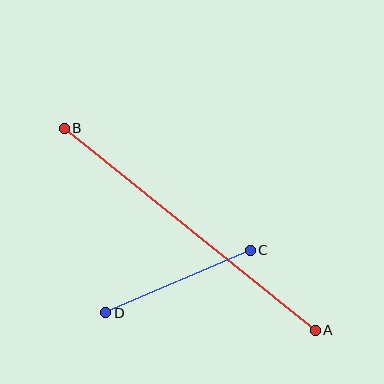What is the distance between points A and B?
The distance is approximately 322 pixels.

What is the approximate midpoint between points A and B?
The midpoint is at approximately (190, 229) pixels.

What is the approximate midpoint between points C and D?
The midpoint is at approximately (178, 282) pixels.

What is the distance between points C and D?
The distance is approximately 158 pixels.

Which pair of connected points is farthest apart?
Points A and B are farthest apart.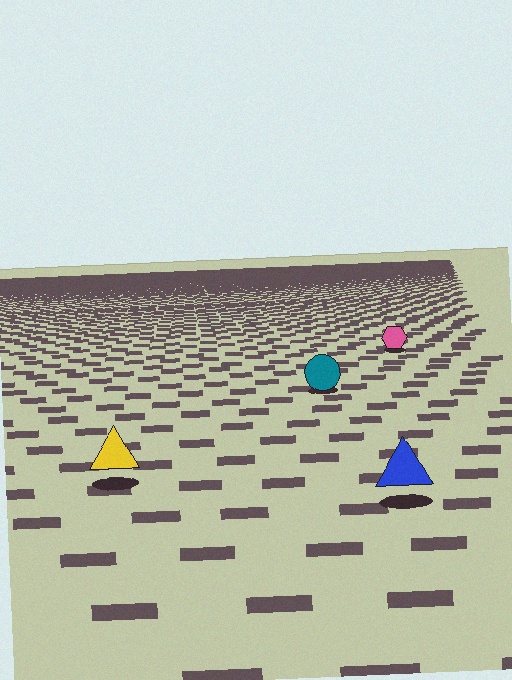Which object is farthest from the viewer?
The pink hexagon is farthest from the viewer. It appears smaller and the ground texture around it is denser.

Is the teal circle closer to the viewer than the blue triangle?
No. The blue triangle is closer — you can tell from the texture gradient: the ground texture is coarser near it.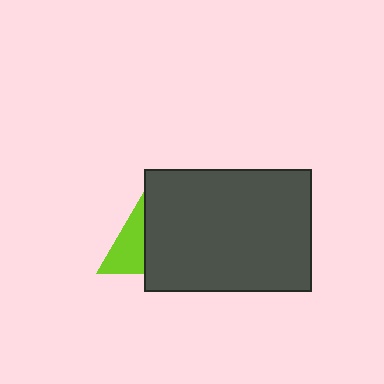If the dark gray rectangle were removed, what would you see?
You would see the complete lime triangle.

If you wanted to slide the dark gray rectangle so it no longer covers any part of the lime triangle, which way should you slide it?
Slide it right — that is the most direct way to separate the two shapes.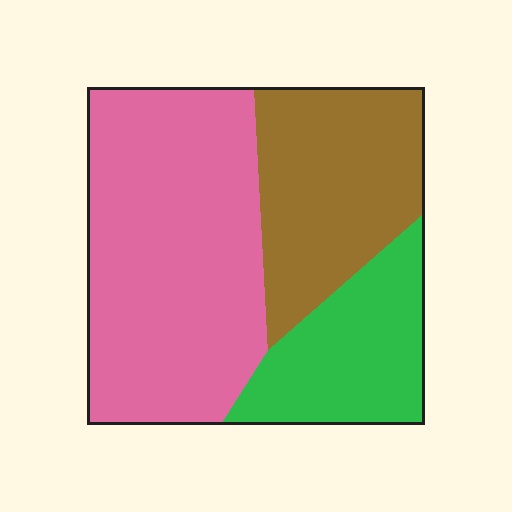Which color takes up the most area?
Pink, at roughly 50%.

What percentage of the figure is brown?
Brown takes up between a quarter and a half of the figure.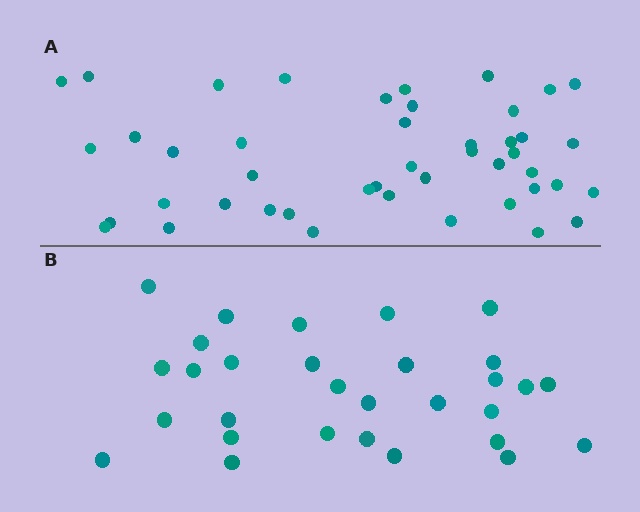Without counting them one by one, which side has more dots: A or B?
Region A (the top region) has more dots.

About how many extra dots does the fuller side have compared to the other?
Region A has approximately 15 more dots than region B.